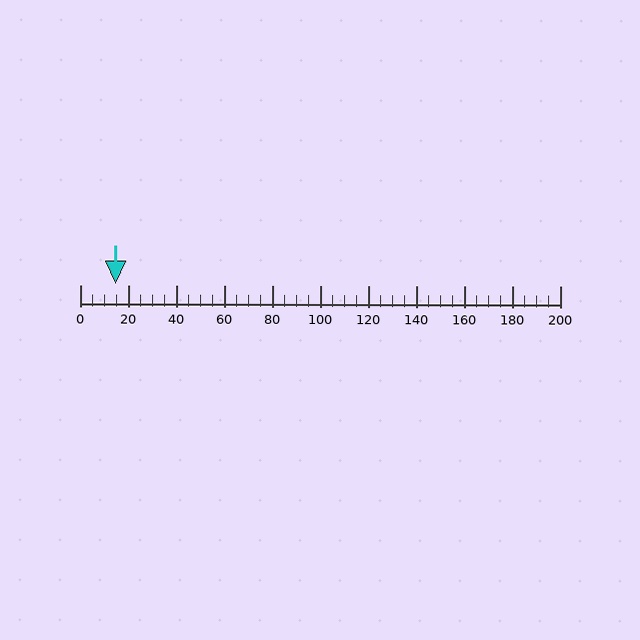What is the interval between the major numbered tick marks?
The major tick marks are spaced 20 units apart.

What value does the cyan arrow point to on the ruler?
The cyan arrow points to approximately 15.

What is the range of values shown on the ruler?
The ruler shows values from 0 to 200.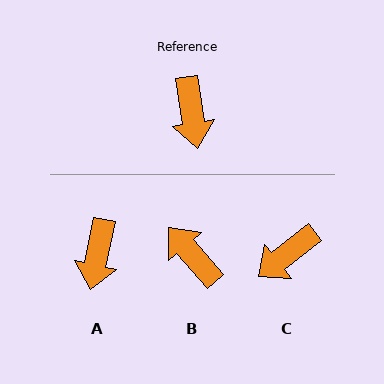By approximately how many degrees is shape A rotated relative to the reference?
Approximately 20 degrees clockwise.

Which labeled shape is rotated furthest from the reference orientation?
B, about 148 degrees away.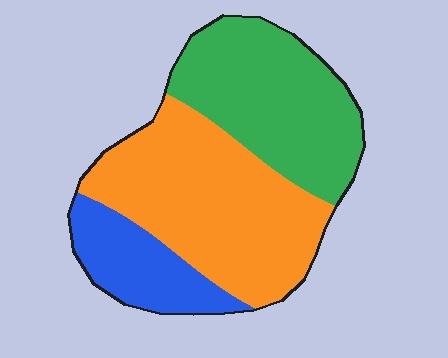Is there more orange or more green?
Orange.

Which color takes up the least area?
Blue, at roughly 15%.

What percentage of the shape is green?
Green takes up about three eighths (3/8) of the shape.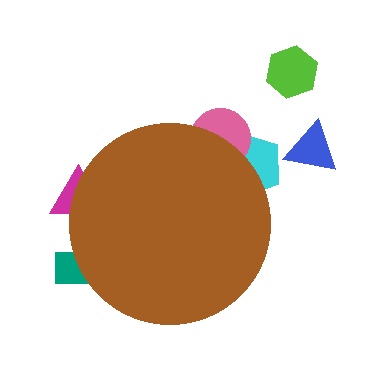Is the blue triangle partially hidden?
No, the blue triangle is fully visible.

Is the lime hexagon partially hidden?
No, the lime hexagon is fully visible.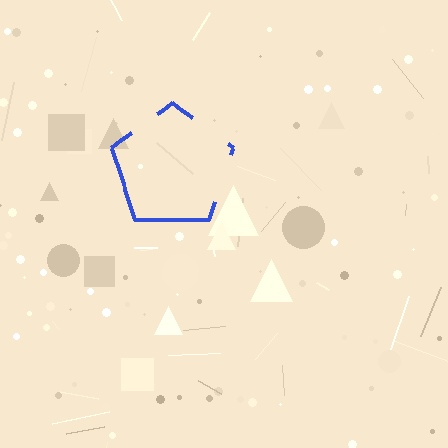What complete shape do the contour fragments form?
The contour fragments form a pentagon.